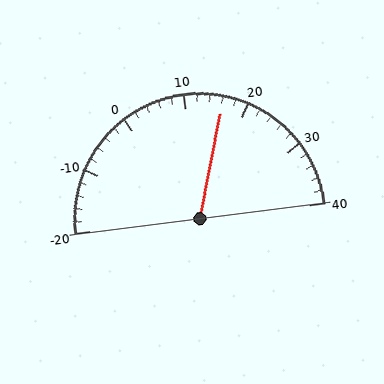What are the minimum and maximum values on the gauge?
The gauge ranges from -20 to 40.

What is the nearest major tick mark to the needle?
The nearest major tick mark is 20.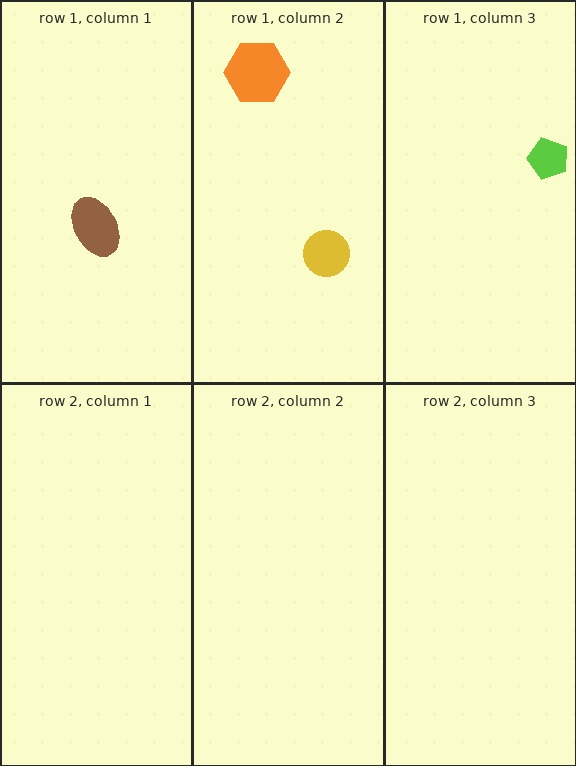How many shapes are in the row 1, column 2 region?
2.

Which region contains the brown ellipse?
The row 1, column 1 region.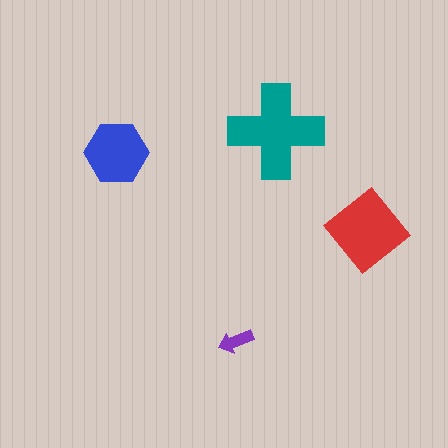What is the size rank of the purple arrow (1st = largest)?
4th.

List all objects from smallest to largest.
The purple arrow, the blue hexagon, the red diamond, the teal cross.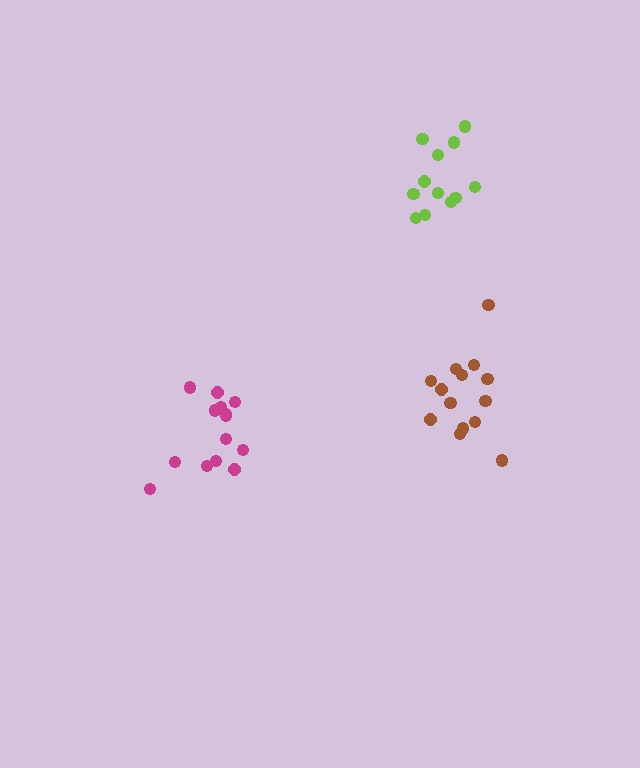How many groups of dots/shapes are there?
There are 3 groups.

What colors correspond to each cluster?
The clusters are colored: lime, magenta, brown.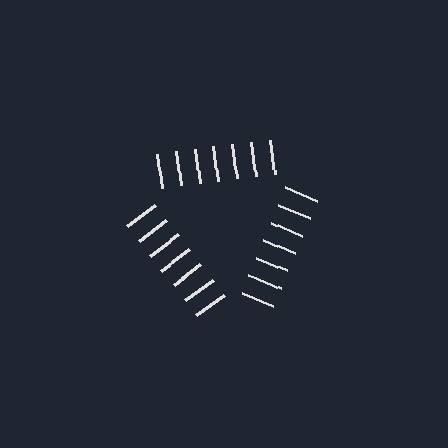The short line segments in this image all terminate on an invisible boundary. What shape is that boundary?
An illusory triangle — the line segments terminate on its edges but no continuous stroke is drawn.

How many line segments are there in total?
21 — 7 along each of the 3 edges.